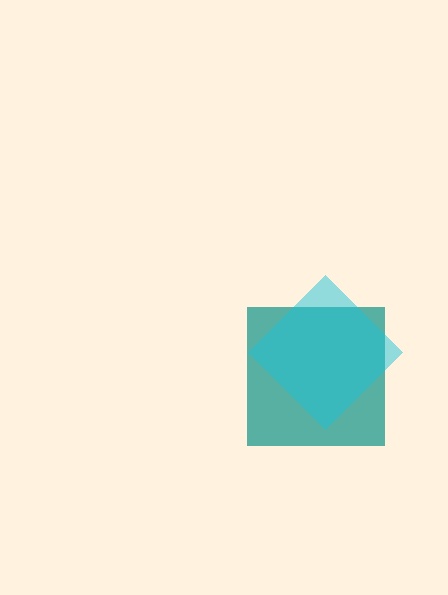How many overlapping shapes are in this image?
There are 2 overlapping shapes in the image.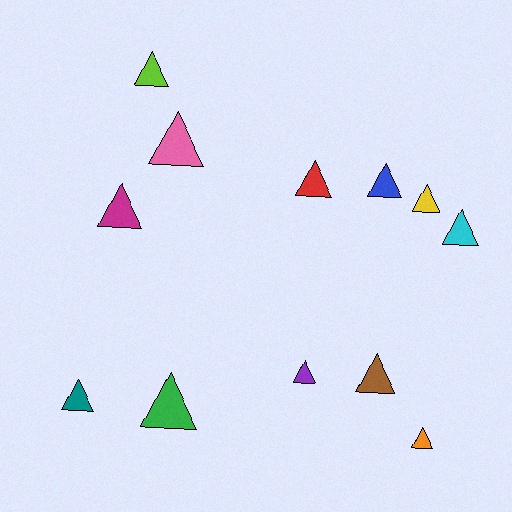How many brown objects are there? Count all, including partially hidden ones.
There is 1 brown object.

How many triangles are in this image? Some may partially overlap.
There are 12 triangles.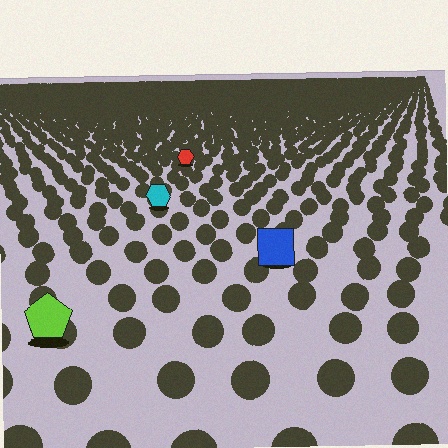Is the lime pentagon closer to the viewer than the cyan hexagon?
Yes. The lime pentagon is closer — you can tell from the texture gradient: the ground texture is coarser near it.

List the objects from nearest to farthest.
From nearest to farthest: the lime pentagon, the blue square, the cyan hexagon, the red hexagon.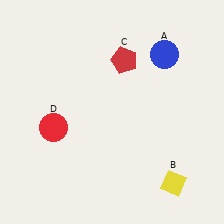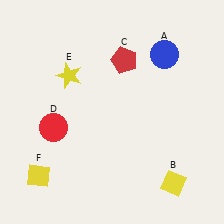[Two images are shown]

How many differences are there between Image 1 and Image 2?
There are 2 differences between the two images.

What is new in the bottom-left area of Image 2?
A yellow diamond (F) was added in the bottom-left area of Image 2.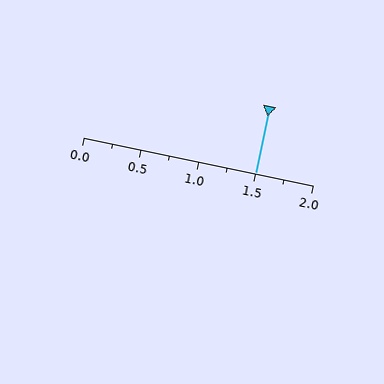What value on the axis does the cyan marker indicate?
The marker indicates approximately 1.5.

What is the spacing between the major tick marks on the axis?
The major ticks are spaced 0.5 apart.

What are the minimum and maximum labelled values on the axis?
The axis runs from 0.0 to 2.0.